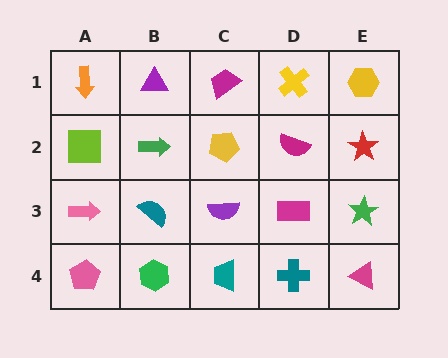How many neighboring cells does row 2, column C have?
4.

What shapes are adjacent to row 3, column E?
A red star (row 2, column E), a magenta triangle (row 4, column E), a magenta rectangle (row 3, column D).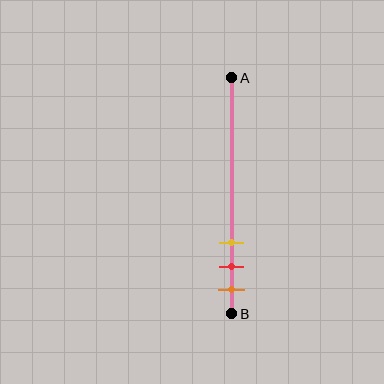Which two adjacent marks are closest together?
The red and orange marks are the closest adjacent pair.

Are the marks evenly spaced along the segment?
Yes, the marks are approximately evenly spaced.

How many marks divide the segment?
There are 3 marks dividing the segment.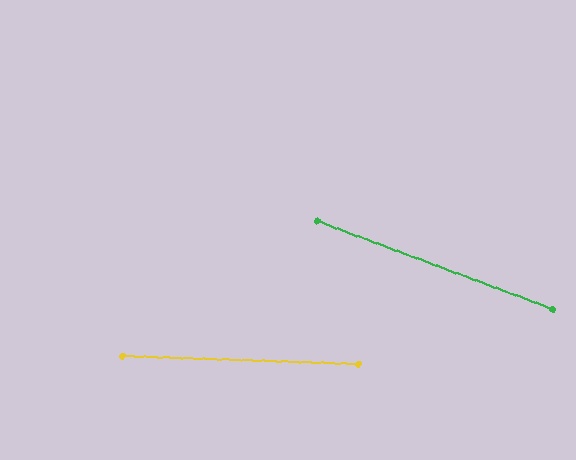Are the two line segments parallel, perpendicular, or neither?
Neither parallel nor perpendicular — they differ by about 19°.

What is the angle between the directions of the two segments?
Approximately 19 degrees.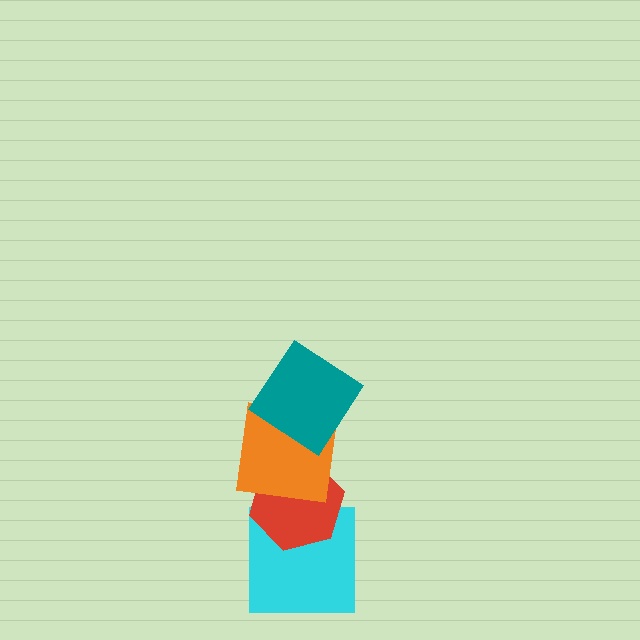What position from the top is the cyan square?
The cyan square is 4th from the top.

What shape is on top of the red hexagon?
The orange square is on top of the red hexagon.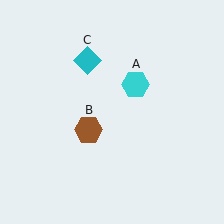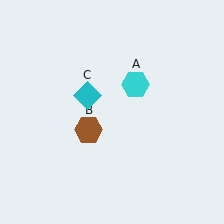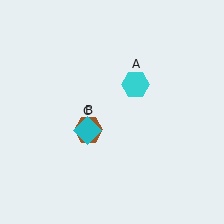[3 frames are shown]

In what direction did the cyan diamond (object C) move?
The cyan diamond (object C) moved down.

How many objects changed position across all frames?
1 object changed position: cyan diamond (object C).